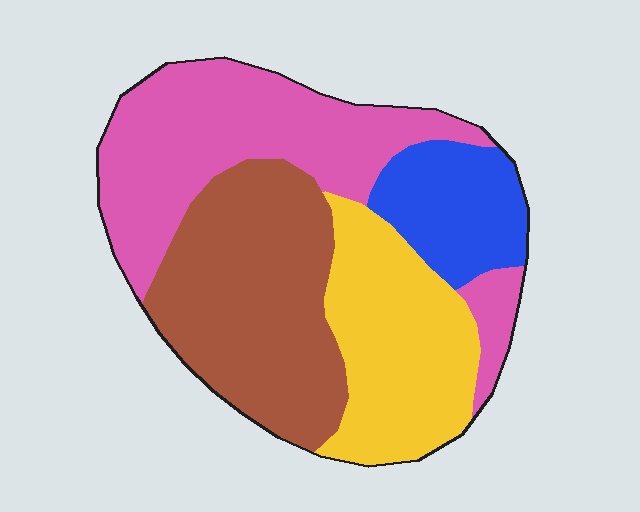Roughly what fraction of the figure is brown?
Brown covers around 30% of the figure.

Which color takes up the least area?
Blue, at roughly 15%.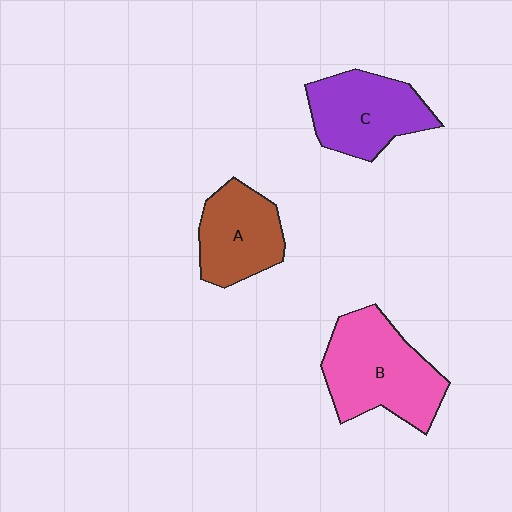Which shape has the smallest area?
Shape A (brown).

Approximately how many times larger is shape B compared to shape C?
Approximately 1.2 times.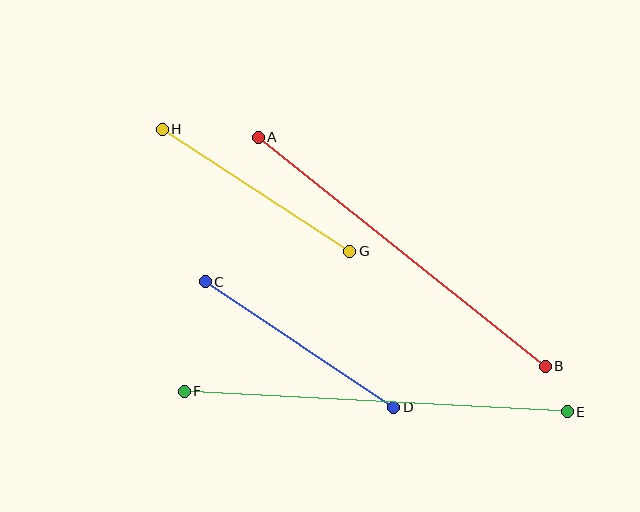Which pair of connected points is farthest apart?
Points E and F are farthest apart.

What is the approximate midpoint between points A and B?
The midpoint is at approximately (402, 252) pixels.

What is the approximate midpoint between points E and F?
The midpoint is at approximately (376, 402) pixels.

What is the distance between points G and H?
The distance is approximately 223 pixels.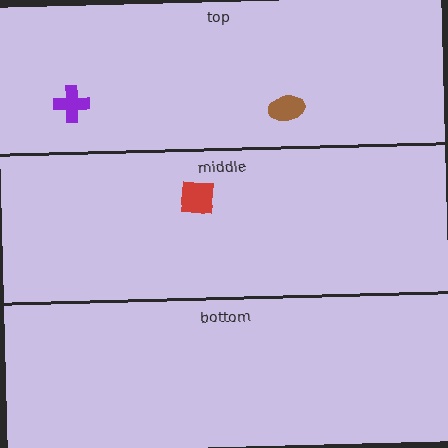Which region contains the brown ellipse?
The top region.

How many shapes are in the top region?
2.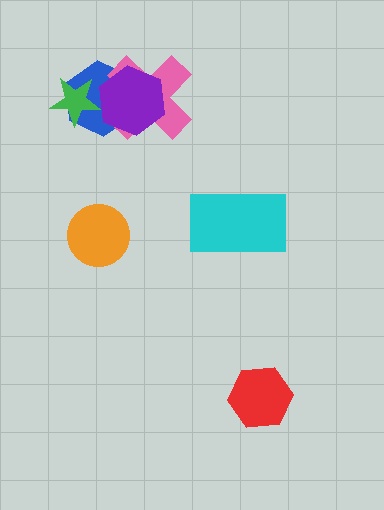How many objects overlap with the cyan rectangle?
0 objects overlap with the cyan rectangle.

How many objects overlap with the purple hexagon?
2 objects overlap with the purple hexagon.